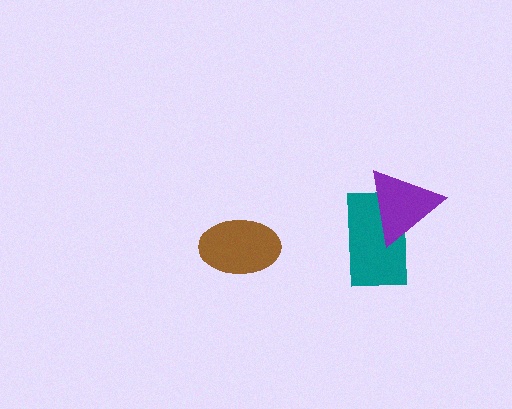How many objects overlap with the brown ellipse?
0 objects overlap with the brown ellipse.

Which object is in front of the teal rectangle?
The purple triangle is in front of the teal rectangle.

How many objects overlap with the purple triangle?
1 object overlaps with the purple triangle.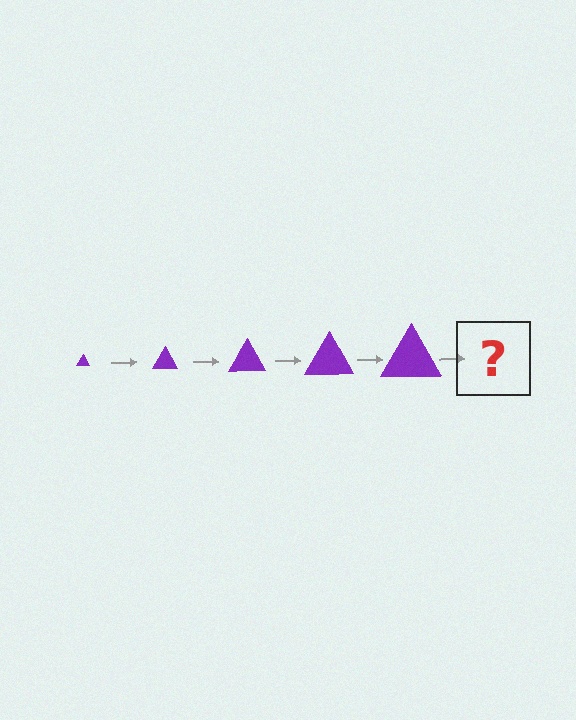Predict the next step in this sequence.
The next step is a purple triangle, larger than the previous one.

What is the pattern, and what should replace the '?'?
The pattern is that the triangle gets progressively larger each step. The '?' should be a purple triangle, larger than the previous one.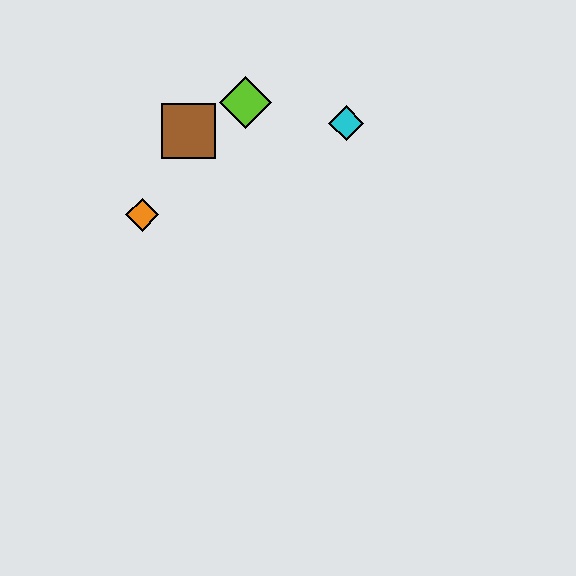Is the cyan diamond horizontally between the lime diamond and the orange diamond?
No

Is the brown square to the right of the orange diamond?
Yes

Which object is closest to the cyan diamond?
The lime diamond is closest to the cyan diamond.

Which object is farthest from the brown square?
The cyan diamond is farthest from the brown square.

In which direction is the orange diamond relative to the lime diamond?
The orange diamond is below the lime diamond.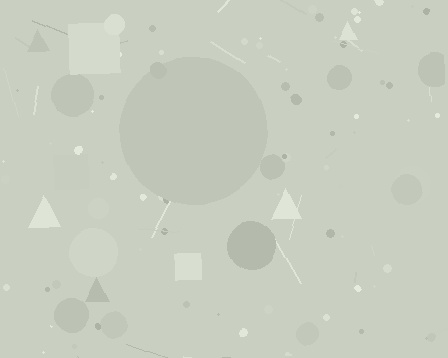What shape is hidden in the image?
A circle is hidden in the image.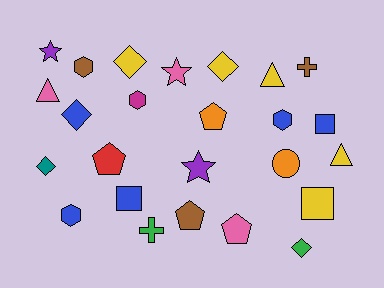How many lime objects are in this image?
There are no lime objects.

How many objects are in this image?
There are 25 objects.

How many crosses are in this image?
There are 2 crosses.